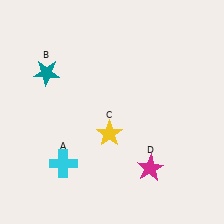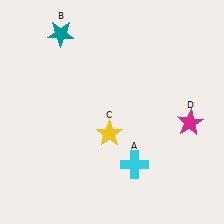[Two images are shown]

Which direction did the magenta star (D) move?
The magenta star (D) moved up.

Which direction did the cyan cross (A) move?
The cyan cross (A) moved right.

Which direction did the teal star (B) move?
The teal star (B) moved up.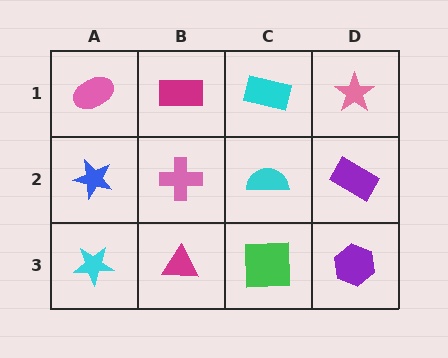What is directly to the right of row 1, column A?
A magenta rectangle.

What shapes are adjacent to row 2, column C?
A cyan rectangle (row 1, column C), a green square (row 3, column C), a pink cross (row 2, column B), a purple rectangle (row 2, column D).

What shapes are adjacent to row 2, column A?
A pink ellipse (row 1, column A), a cyan star (row 3, column A), a pink cross (row 2, column B).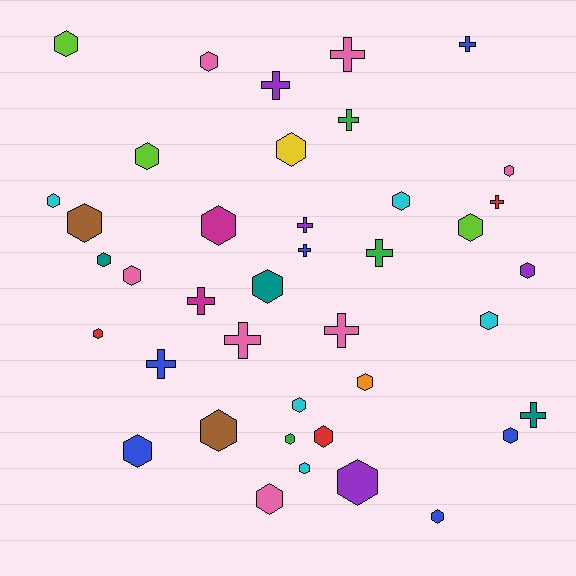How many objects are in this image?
There are 40 objects.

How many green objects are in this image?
There are 3 green objects.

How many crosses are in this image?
There are 13 crosses.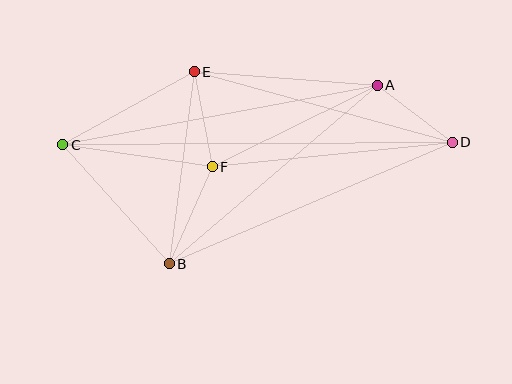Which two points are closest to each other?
Points A and D are closest to each other.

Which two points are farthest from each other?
Points C and D are farthest from each other.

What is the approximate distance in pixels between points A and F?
The distance between A and F is approximately 184 pixels.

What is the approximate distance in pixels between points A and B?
The distance between A and B is approximately 274 pixels.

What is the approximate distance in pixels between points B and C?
The distance between B and C is approximately 160 pixels.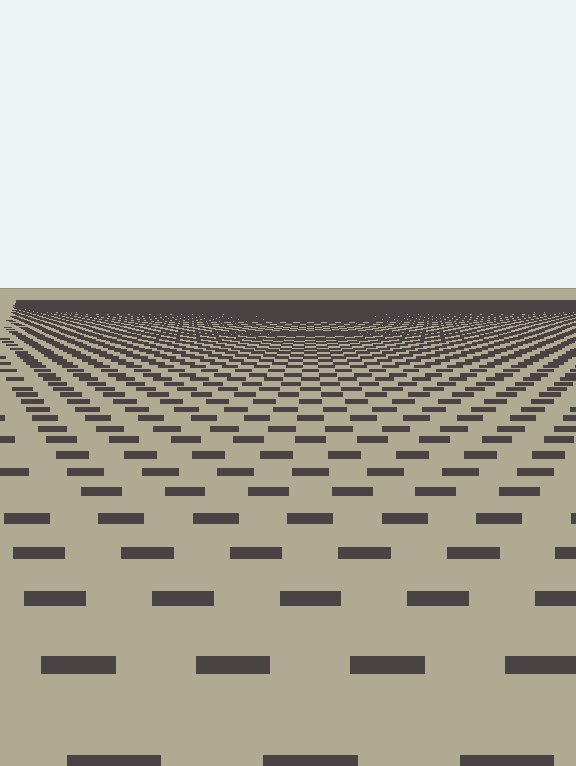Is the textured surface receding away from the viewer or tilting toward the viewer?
The surface is receding away from the viewer. Texture elements get smaller and denser toward the top.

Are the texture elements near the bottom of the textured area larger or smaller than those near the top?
Larger. Near the bottom, elements are closer to the viewer and appear at a bigger on-screen size.